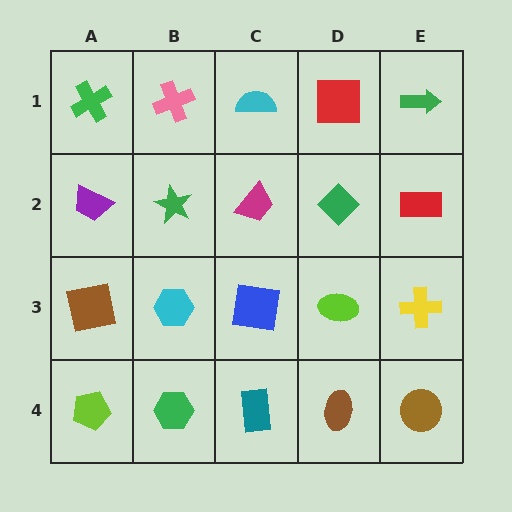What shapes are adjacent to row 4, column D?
A lime ellipse (row 3, column D), a teal rectangle (row 4, column C), a brown circle (row 4, column E).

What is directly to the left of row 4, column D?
A teal rectangle.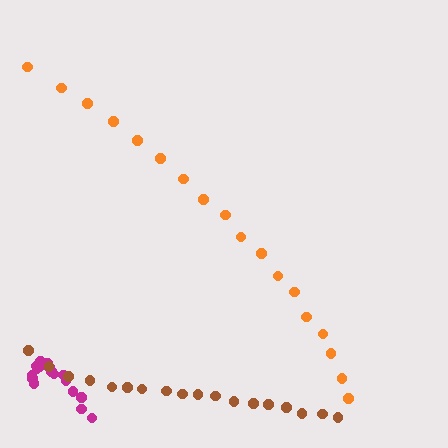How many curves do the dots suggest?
There are 3 distinct paths.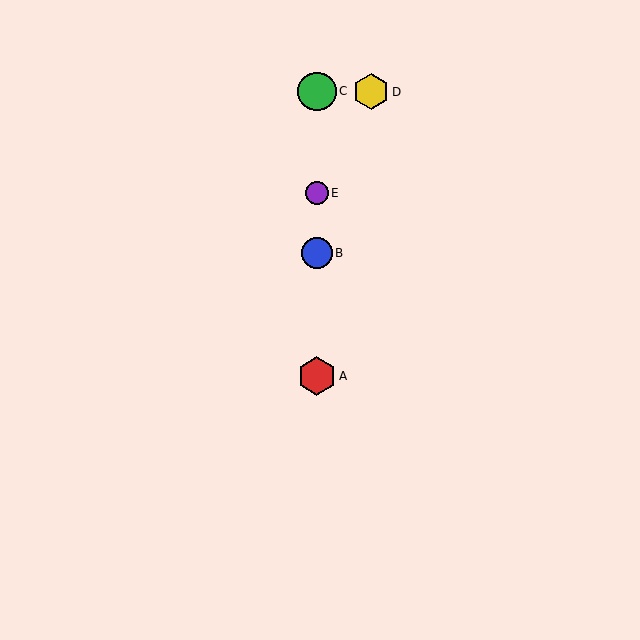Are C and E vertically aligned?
Yes, both are at x≈317.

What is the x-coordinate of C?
Object C is at x≈317.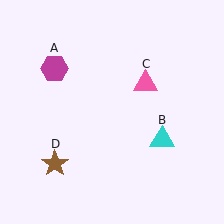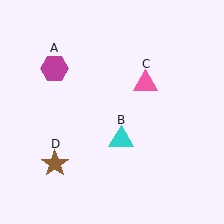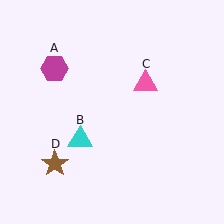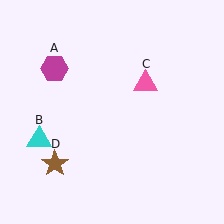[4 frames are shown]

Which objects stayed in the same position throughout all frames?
Magenta hexagon (object A) and pink triangle (object C) and brown star (object D) remained stationary.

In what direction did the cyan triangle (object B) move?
The cyan triangle (object B) moved left.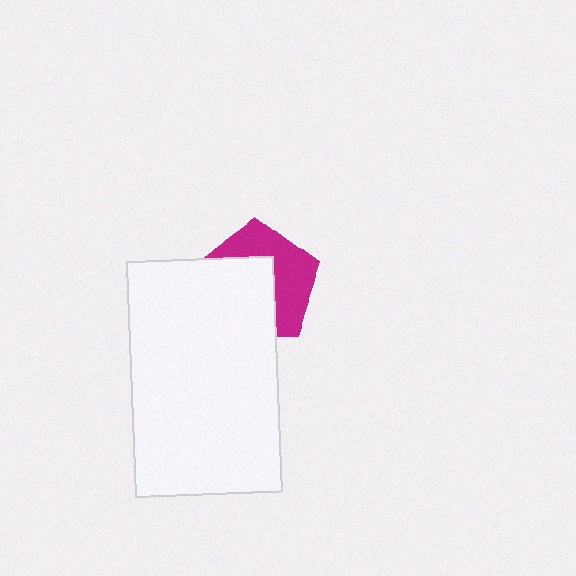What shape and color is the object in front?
The object in front is a white rectangle.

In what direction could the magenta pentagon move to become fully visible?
The magenta pentagon could move toward the upper-right. That would shift it out from behind the white rectangle entirely.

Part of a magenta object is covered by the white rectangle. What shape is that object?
It is a pentagon.